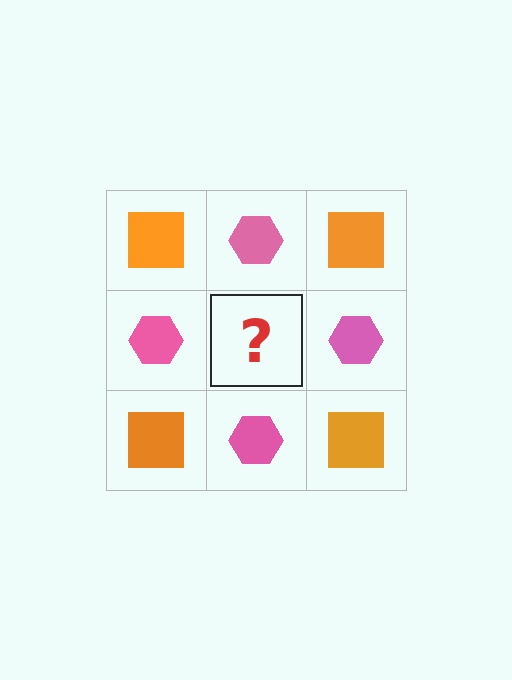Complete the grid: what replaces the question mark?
The question mark should be replaced with an orange square.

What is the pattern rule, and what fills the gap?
The rule is that it alternates orange square and pink hexagon in a checkerboard pattern. The gap should be filled with an orange square.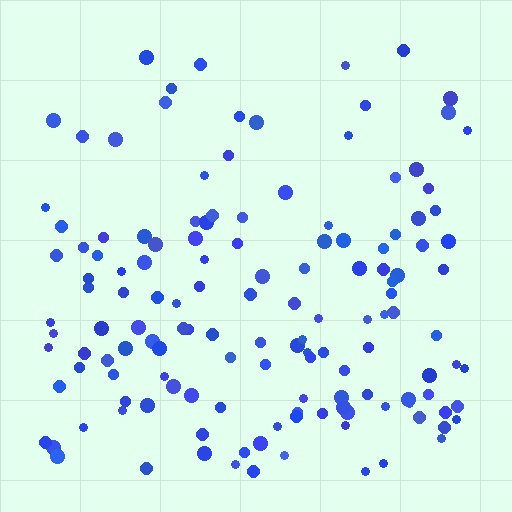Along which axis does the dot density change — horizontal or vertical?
Vertical.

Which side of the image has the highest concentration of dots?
The bottom.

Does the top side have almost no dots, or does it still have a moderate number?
Still a moderate number, just noticeably fewer than the bottom.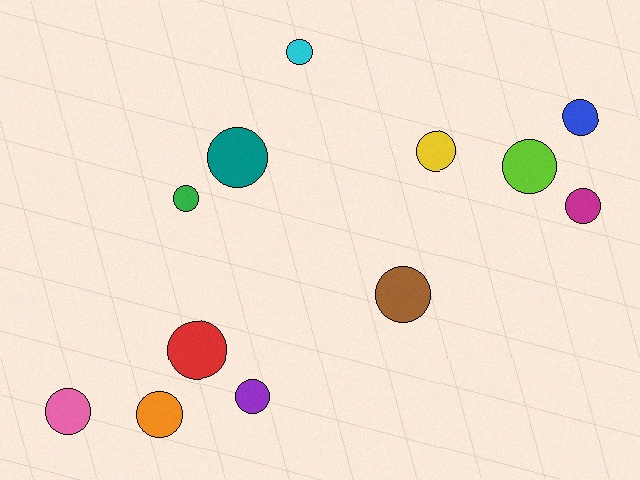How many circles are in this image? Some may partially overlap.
There are 12 circles.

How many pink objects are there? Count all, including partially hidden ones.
There is 1 pink object.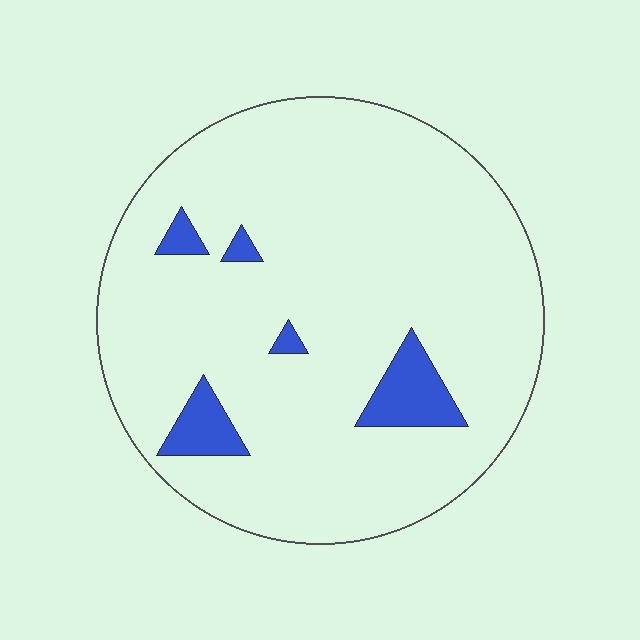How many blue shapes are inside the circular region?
5.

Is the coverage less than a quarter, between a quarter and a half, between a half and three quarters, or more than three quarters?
Less than a quarter.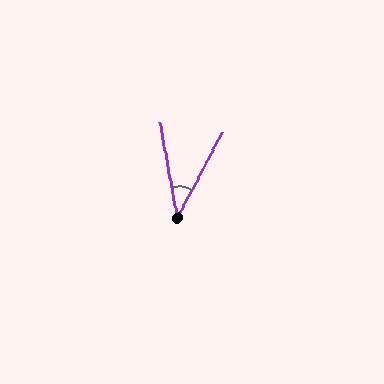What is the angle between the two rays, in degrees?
Approximately 38 degrees.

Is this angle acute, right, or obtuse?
It is acute.